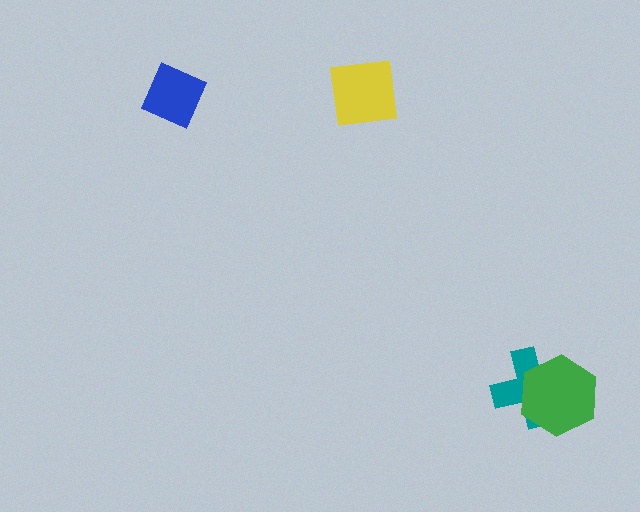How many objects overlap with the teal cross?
1 object overlaps with the teal cross.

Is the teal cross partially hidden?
Yes, it is partially covered by another shape.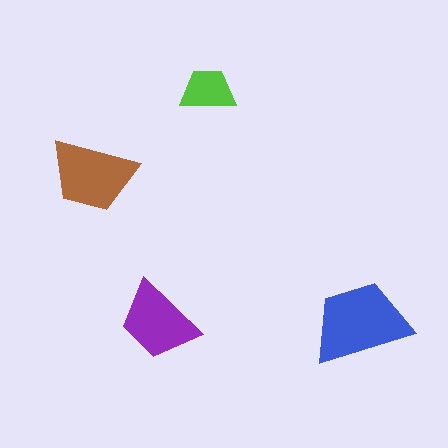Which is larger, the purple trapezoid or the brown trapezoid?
The brown one.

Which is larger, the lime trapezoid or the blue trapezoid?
The blue one.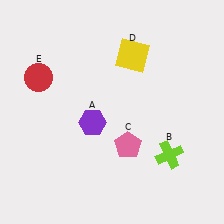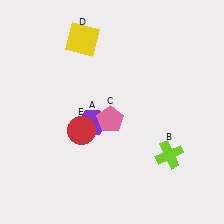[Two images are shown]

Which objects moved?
The objects that moved are: the pink pentagon (C), the yellow square (D), the red circle (E).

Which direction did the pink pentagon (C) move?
The pink pentagon (C) moved up.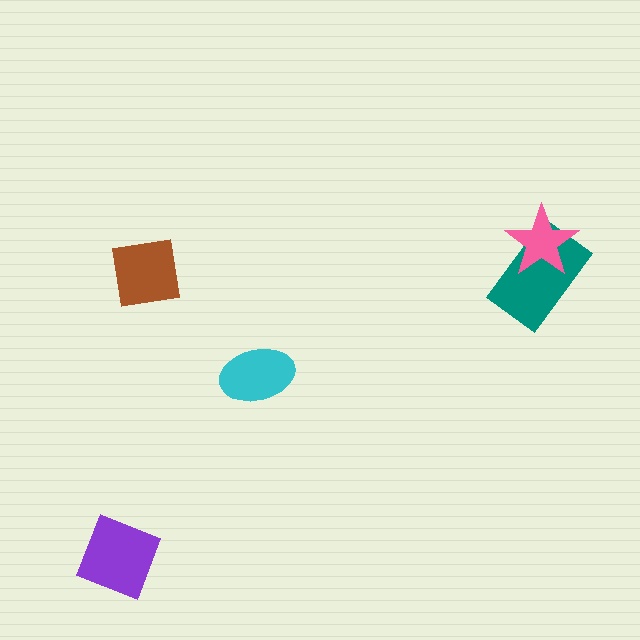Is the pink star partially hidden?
No, no other shape covers it.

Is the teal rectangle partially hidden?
Yes, it is partially covered by another shape.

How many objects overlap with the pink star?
1 object overlaps with the pink star.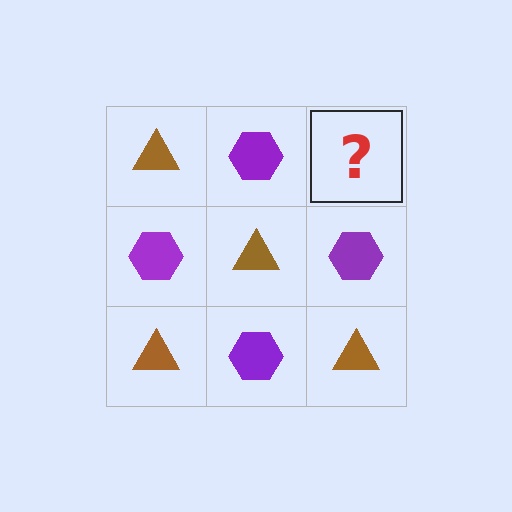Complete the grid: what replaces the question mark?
The question mark should be replaced with a brown triangle.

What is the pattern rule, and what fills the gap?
The rule is that it alternates brown triangle and purple hexagon in a checkerboard pattern. The gap should be filled with a brown triangle.